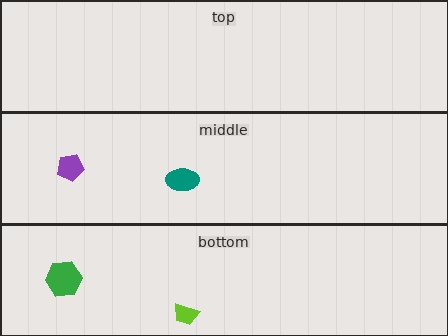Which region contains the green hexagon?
The bottom region.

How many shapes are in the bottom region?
2.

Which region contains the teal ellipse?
The middle region.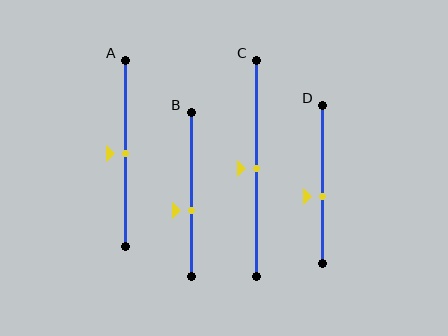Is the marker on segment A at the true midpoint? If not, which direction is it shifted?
Yes, the marker on segment A is at the true midpoint.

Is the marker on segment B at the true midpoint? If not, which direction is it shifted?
No, the marker on segment B is shifted downward by about 10% of the segment length.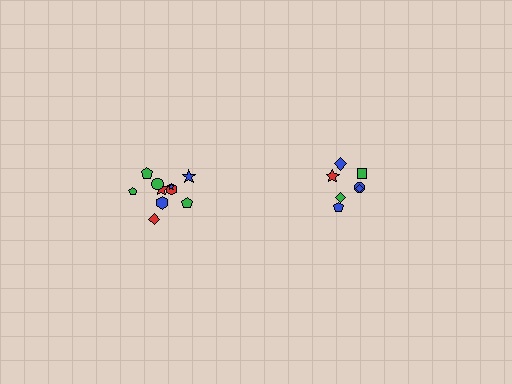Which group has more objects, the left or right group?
The left group.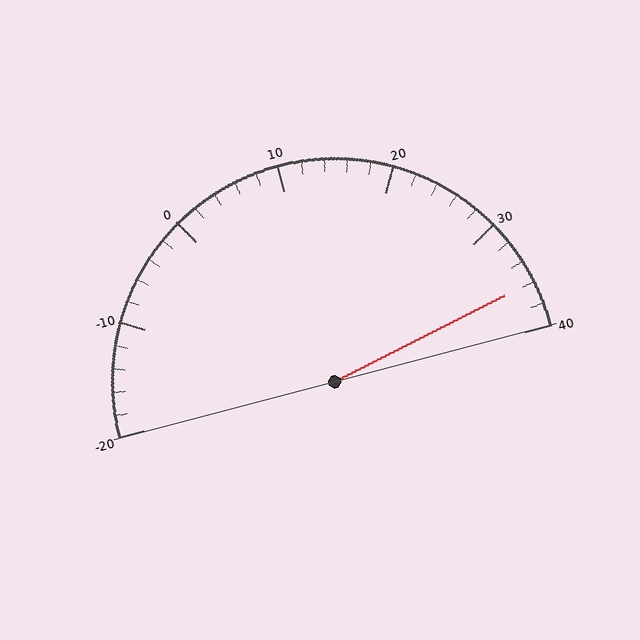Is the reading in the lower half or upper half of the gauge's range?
The reading is in the upper half of the range (-20 to 40).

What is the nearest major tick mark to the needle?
The nearest major tick mark is 40.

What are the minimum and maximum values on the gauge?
The gauge ranges from -20 to 40.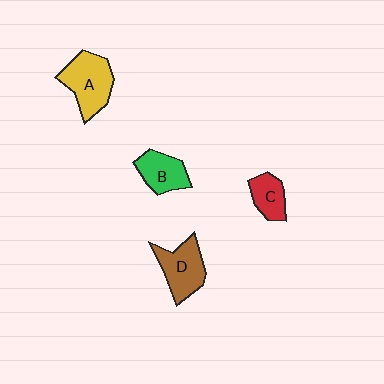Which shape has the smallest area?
Shape C (red).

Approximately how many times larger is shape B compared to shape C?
Approximately 1.3 times.